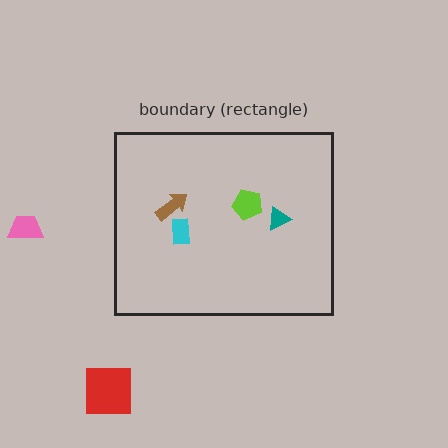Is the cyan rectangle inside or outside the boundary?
Inside.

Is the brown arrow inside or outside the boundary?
Inside.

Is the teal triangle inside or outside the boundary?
Inside.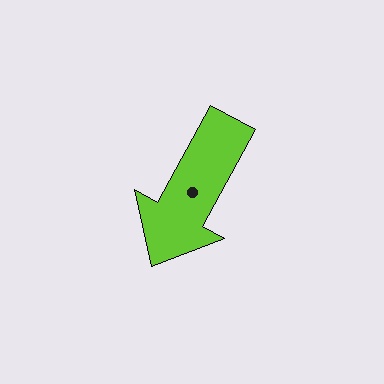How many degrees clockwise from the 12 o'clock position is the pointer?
Approximately 209 degrees.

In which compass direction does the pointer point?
Southwest.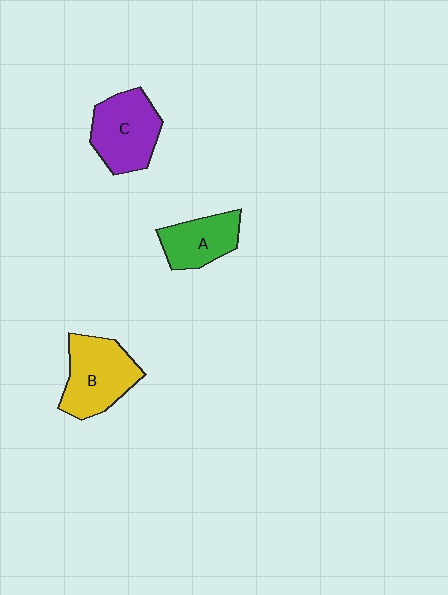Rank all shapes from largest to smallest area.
From largest to smallest: B (yellow), C (purple), A (green).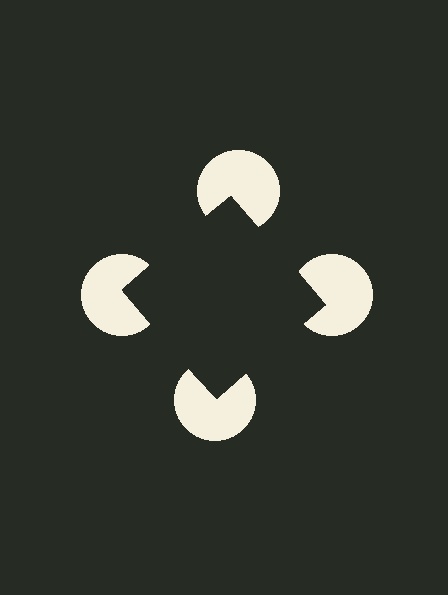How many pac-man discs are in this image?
There are 4 — one at each vertex of the illusory square.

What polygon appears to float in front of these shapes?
An illusory square — its edges are inferred from the aligned wedge cuts in the pac-man discs, not physically drawn.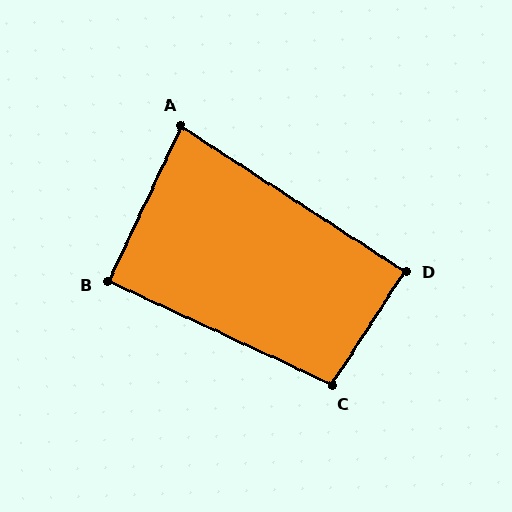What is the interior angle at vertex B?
Approximately 90 degrees (approximately right).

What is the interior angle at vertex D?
Approximately 90 degrees (approximately right).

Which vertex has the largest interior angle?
C, at approximately 98 degrees.